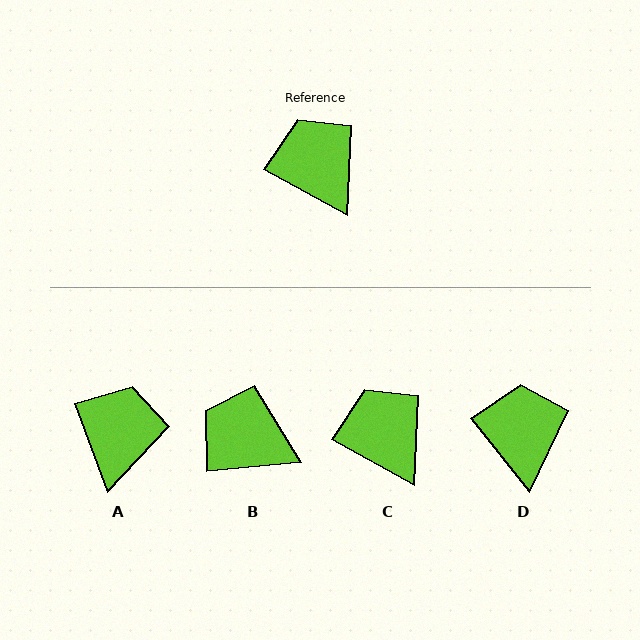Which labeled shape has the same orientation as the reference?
C.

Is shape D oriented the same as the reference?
No, it is off by about 22 degrees.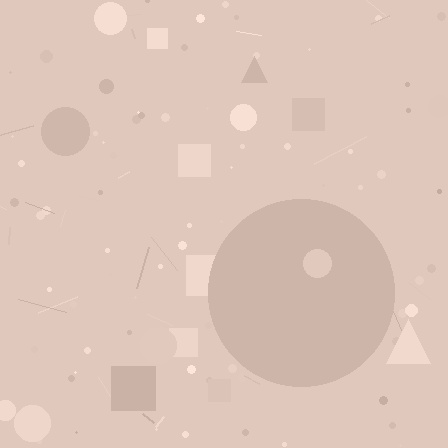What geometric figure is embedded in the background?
A circle is embedded in the background.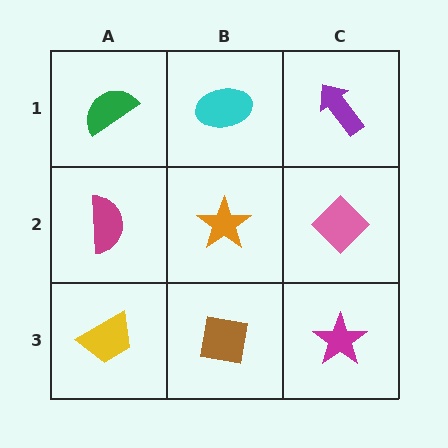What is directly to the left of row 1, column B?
A green semicircle.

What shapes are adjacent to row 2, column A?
A green semicircle (row 1, column A), a yellow trapezoid (row 3, column A), an orange star (row 2, column B).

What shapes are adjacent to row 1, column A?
A magenta semicircle (row 2, column A), a cyan ellipse (row 1, column B).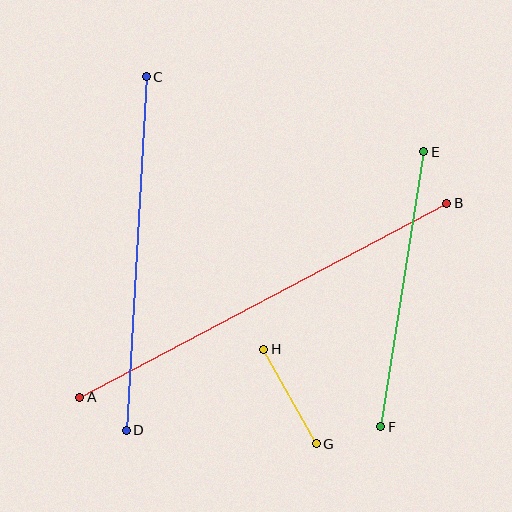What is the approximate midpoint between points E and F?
The midpoint is at approximately (402, 289) pixels.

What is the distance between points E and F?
The distance is approximately 278 pixels.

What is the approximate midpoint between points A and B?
The midpoint is at approximately (263, 300) pixels.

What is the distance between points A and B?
The distance is approximately 415 pixels.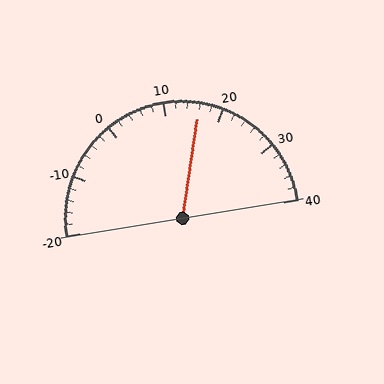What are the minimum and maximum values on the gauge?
The gauge ranges from -20 to 40.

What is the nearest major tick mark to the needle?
The nearest major tick mark is 20.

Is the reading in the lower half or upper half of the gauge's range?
The reading is in the upper half of the range (-20 to 40).